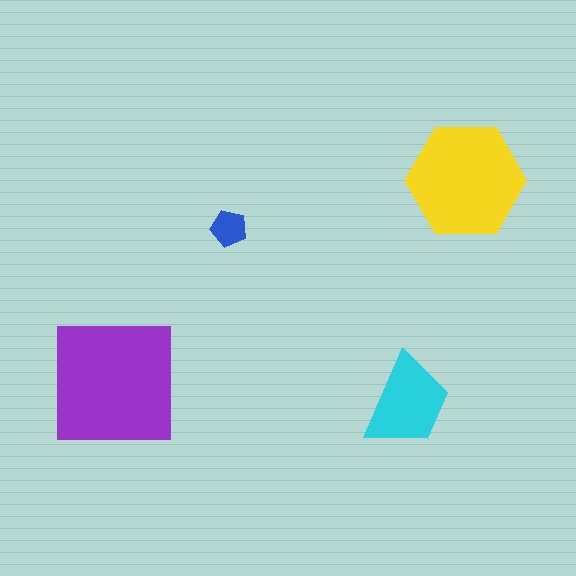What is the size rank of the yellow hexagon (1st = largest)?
2nd.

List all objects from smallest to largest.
The blue pentagon, the cyan trapezoid, the yellow hexagon, the purple square.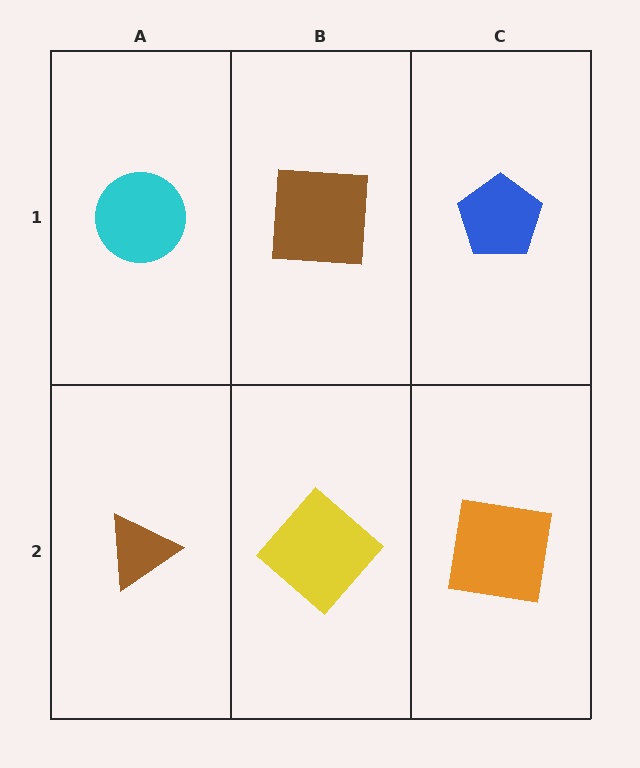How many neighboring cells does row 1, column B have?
3.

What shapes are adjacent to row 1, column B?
A yellow diamond (row 2, column B), a cyan circle (row 1, column A), a blue pentagon (row 1, column C).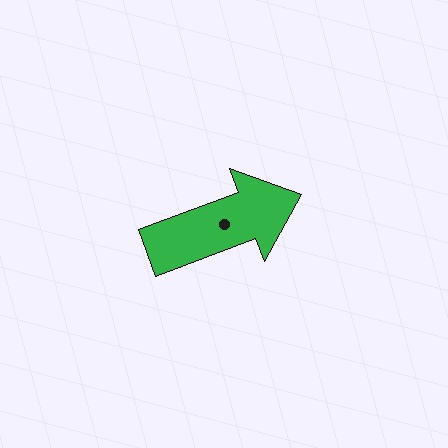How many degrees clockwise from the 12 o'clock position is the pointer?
Approximately 69 degrees.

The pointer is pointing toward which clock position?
Roughly 2 o'clock.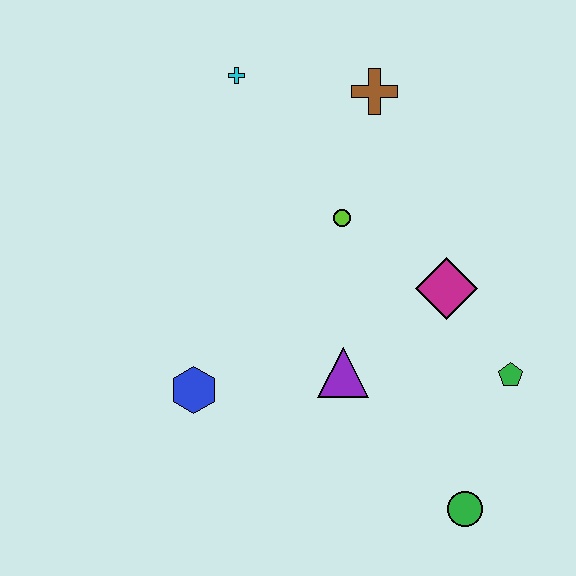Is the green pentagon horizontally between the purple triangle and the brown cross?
No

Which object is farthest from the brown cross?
The green circle is farthest from the brown cross.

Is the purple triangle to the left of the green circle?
Yes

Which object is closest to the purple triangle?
The magenta diamond is closest to the purple triangle.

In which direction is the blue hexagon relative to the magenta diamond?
The blue hexagon is to the left of the magenta diamond.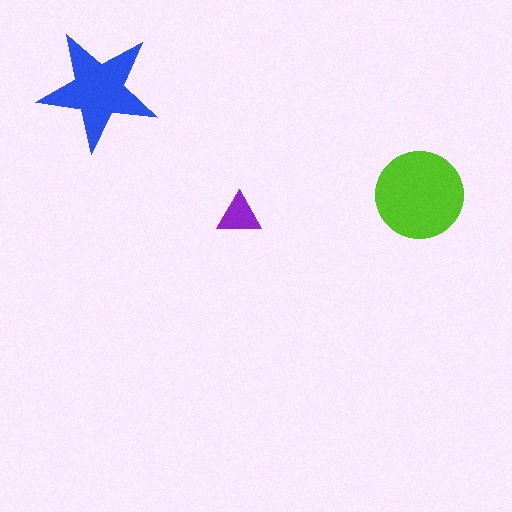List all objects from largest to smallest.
The lime circle, the blue star, the purple triangle.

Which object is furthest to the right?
The lime circle is rightmost.